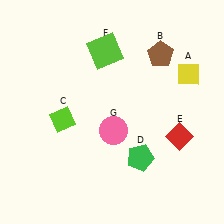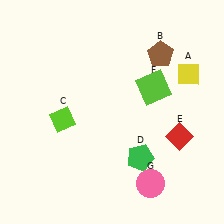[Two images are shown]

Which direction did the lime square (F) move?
The lime square (F) moved right.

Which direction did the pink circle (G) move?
The pink circle (G) moved down.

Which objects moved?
The objects that moved are: the lime square (F), the pink circle (G).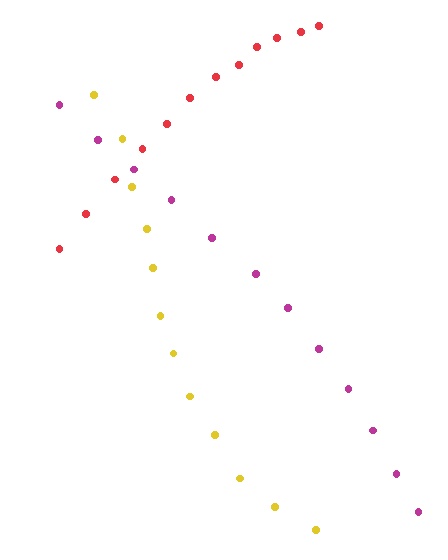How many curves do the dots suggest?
There are 3 distinct paths.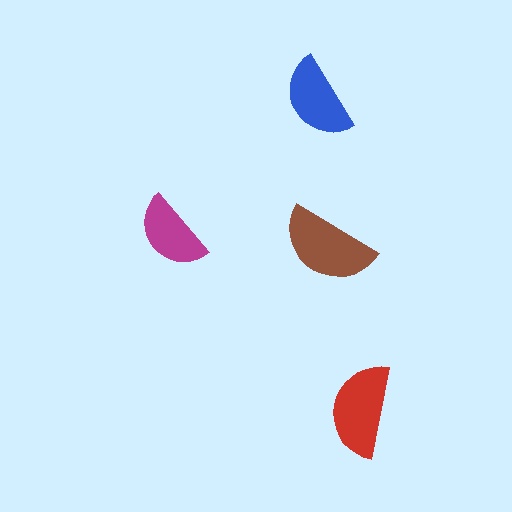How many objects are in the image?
There are 4 objects in the image.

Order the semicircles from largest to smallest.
the brown one, the red one, the blue one, the magenta one.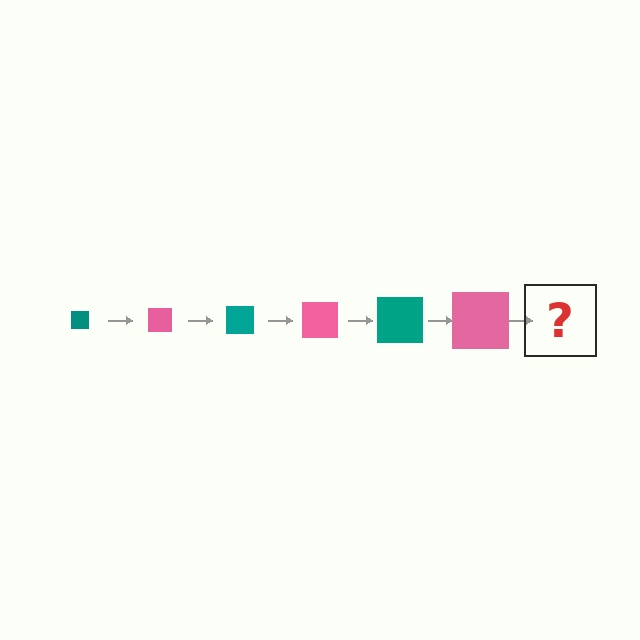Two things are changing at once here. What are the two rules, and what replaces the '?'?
The two rules are that the square grows larger each step and the color cycles through teal and pink. The '?' should be a teal square, larger than the previous one.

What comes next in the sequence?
The next element should be a teal square, larger than the previous one.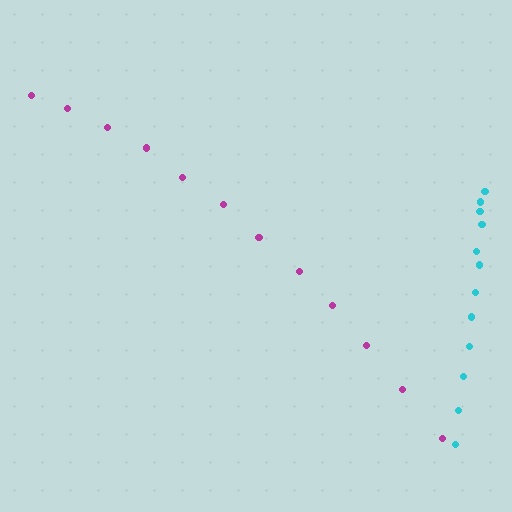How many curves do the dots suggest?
There are 2 distinct paths.